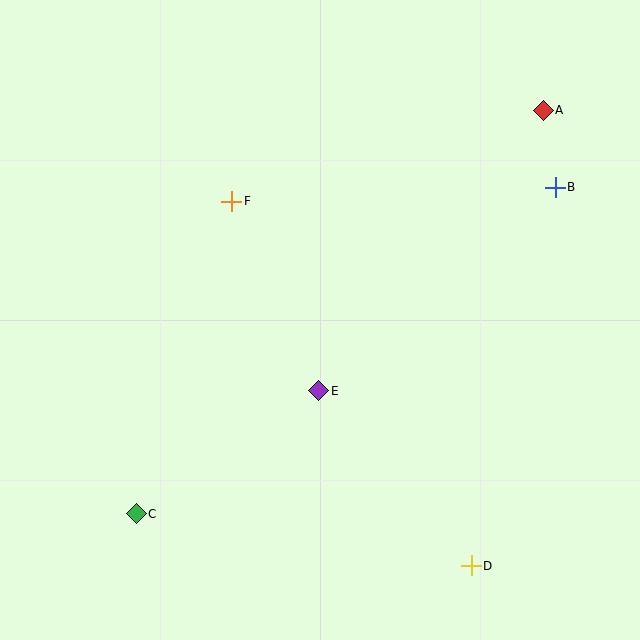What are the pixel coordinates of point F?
Point F is at (232, 201).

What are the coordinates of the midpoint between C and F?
The midpoint between C and F is at (184, 357).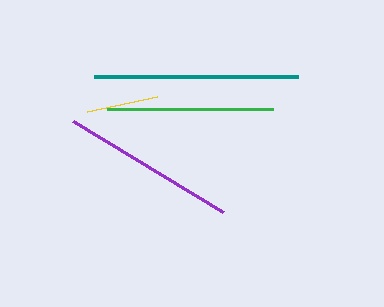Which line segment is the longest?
The teal line is the longest at approximately 205 pixels.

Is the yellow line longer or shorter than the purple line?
The purple line is longer than the yellow line.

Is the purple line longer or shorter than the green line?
The purple line is longer than the green line.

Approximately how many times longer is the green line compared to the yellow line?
The green line is approximately 2.3 times the length of the yellow line.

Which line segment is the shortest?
The yellow line is the shortest at approximately 72 pixels.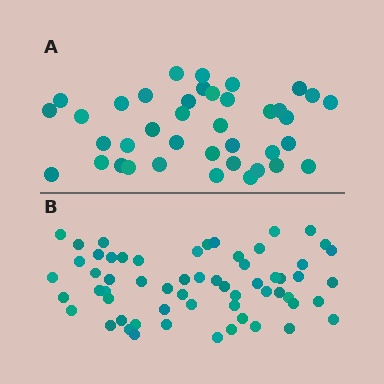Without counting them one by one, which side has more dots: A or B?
Region B (the bottom region) has more dots.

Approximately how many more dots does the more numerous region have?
Region B has approximately 20 more dots than region A.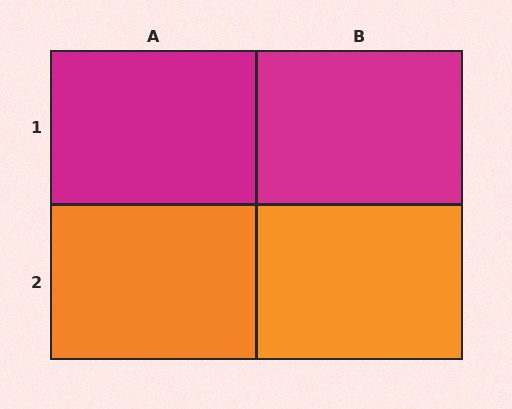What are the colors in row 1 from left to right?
Magenta, magenta.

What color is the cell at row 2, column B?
Orange.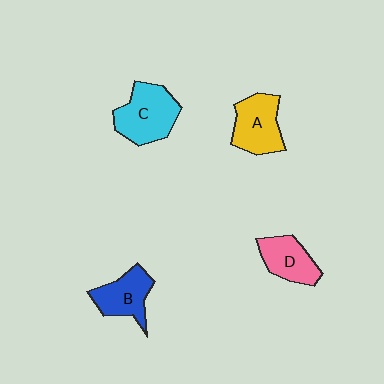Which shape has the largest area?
Shape C (cyan).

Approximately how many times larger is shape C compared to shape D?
Approximately 1.4 times.